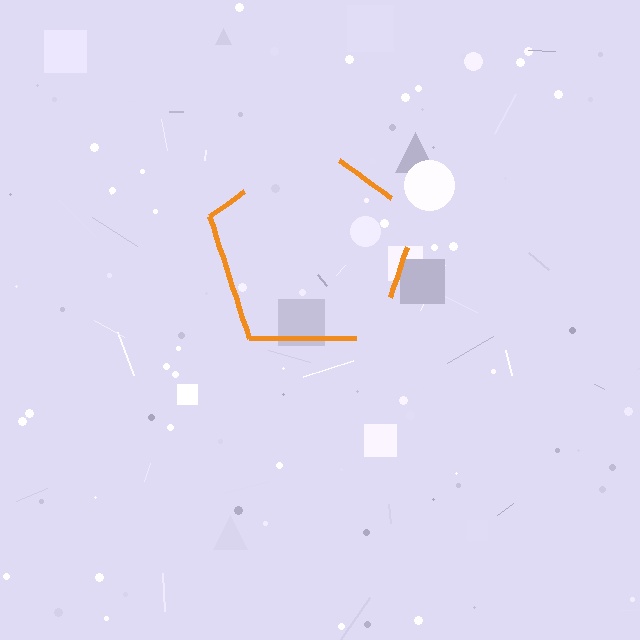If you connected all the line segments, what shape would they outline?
They would outline a pentagon.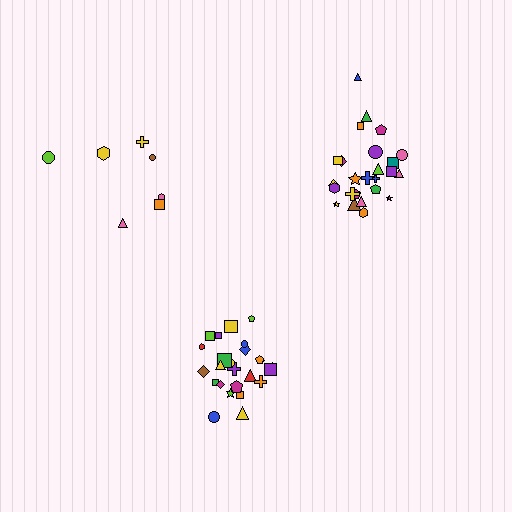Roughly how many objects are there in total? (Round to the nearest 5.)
Roughly 55 objects in total.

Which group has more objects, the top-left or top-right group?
The top-right group.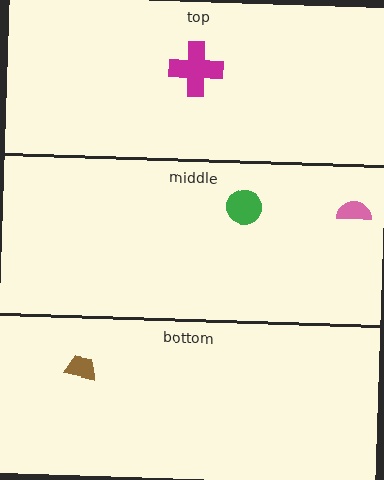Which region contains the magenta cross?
The top region.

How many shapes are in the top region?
1.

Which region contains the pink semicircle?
The middle region.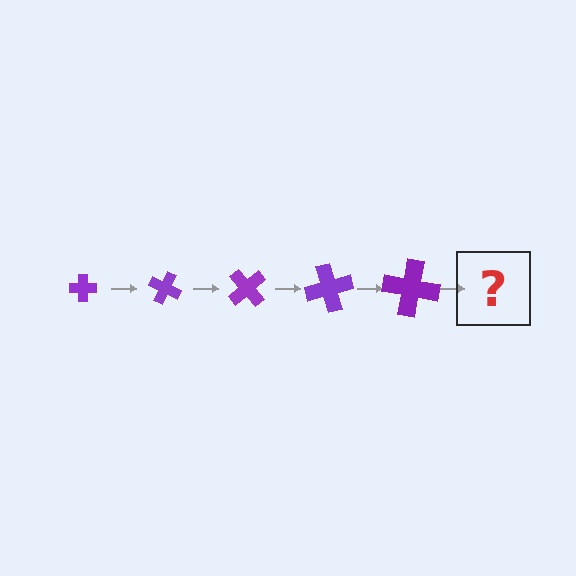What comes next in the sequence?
The next element should be a cross, larger than the previous one and rotated 125 degrees from the start.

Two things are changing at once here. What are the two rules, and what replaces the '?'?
The two rules are that the cross grows larger each step and it rotates 25 degrees each step. The '?' should be a cross, larger than the previous one and rotated 125 degrees from the start.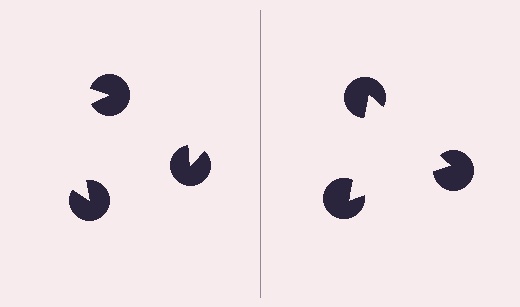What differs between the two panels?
The pac-man discs are positioned identically on both sides; only the wedge orientations differ. On the right they align to a triangle; on the left they are misaligned.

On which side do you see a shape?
An illusory triangle appears on the right side. On the left side the wedge cuts are rotated, so no coherent shape forms.